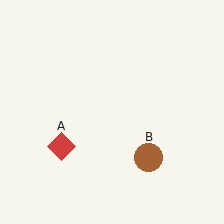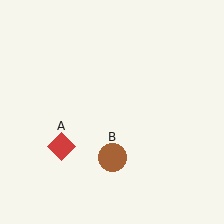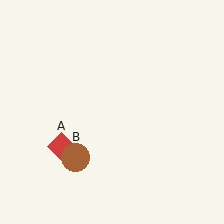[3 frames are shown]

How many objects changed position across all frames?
1 object changed position: brown circle (object B).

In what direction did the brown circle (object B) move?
The brown circle (object B) moved left.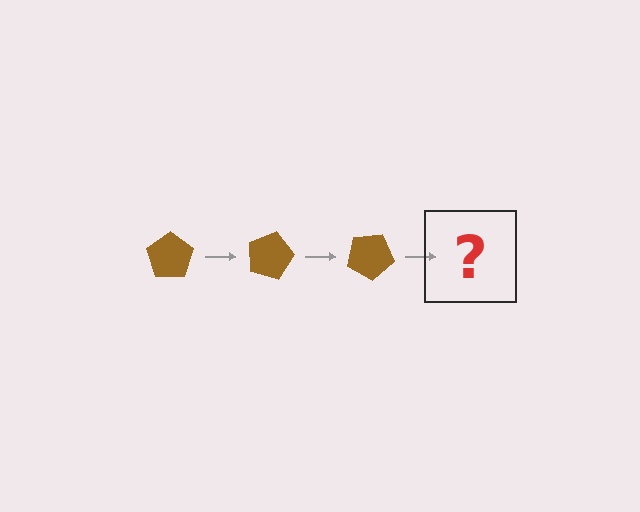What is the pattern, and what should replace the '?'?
The pattern is that the pentagon rotates 15 degrees each step. The '?' should be a brown pentagon rotated 45 degrees.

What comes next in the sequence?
The next element should be a brown pentagon rotated 45 degrees.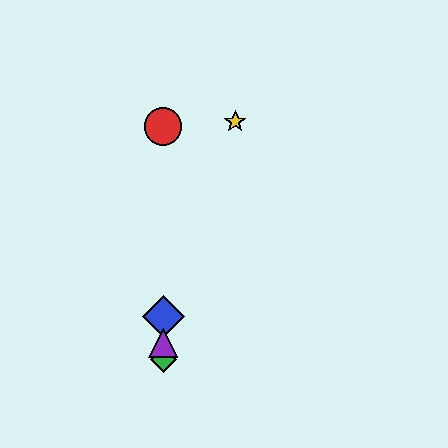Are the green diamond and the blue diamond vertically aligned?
Yes, both are at x≈163.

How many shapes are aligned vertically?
4 shapes (the red circle, the blue diamond, the green diamond, the purple triangle) are aligned vertically.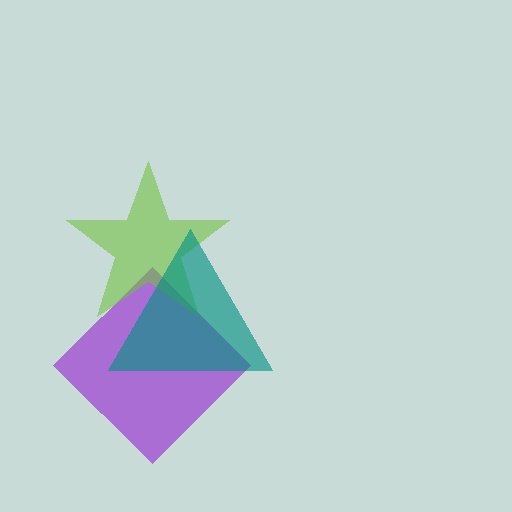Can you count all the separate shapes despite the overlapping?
Yes, there are 3 separate shapes.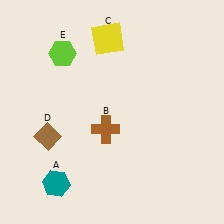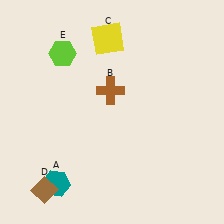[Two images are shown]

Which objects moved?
The objects that moved are: the brown cross (B), the brown diamond (D).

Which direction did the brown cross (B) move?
The brown cross (B) moved up.